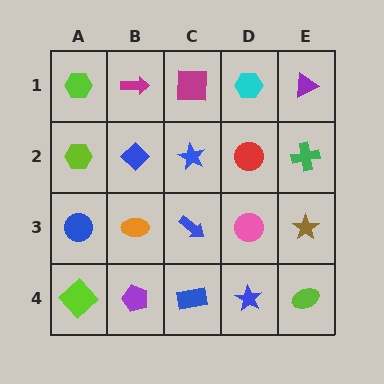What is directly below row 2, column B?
An orange ellipse.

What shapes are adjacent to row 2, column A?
A lime hexagon (row 1, column A), a blue circle (row 3, column A), a blue diamond (row 2, column B).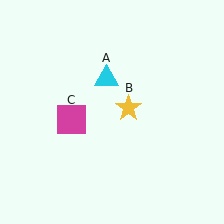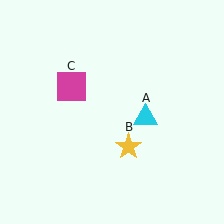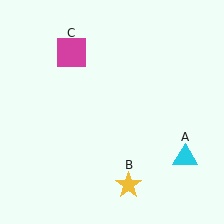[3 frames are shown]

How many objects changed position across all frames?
3 objects changed position: cyan triangle (object A), yellow star (object B), magenta square (object C).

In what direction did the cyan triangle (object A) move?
The cyan triangle (object A) moved down and to the right.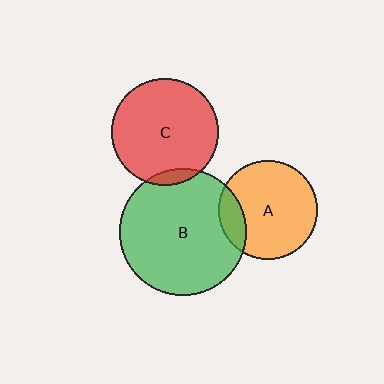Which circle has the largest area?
Circle B (green).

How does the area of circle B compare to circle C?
Approximately 1.4 times.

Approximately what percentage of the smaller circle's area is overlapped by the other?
Approximately 5%.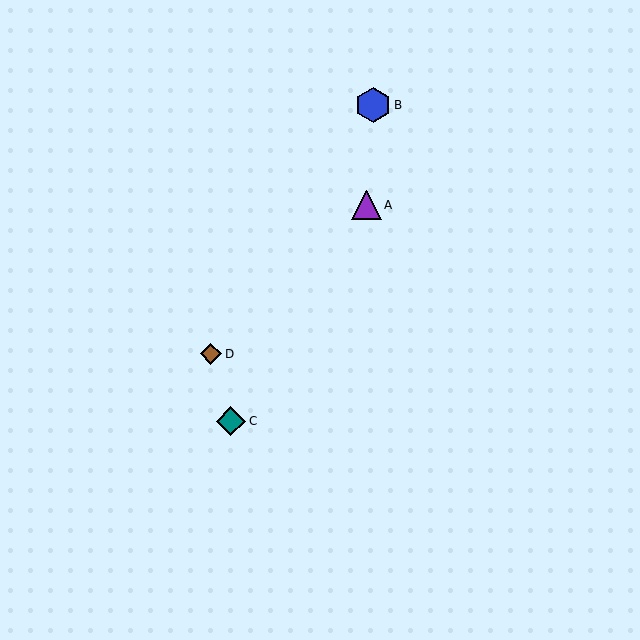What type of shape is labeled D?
Shape D is a brown diamond.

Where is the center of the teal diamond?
The center of the teal diamond is at (231, 421).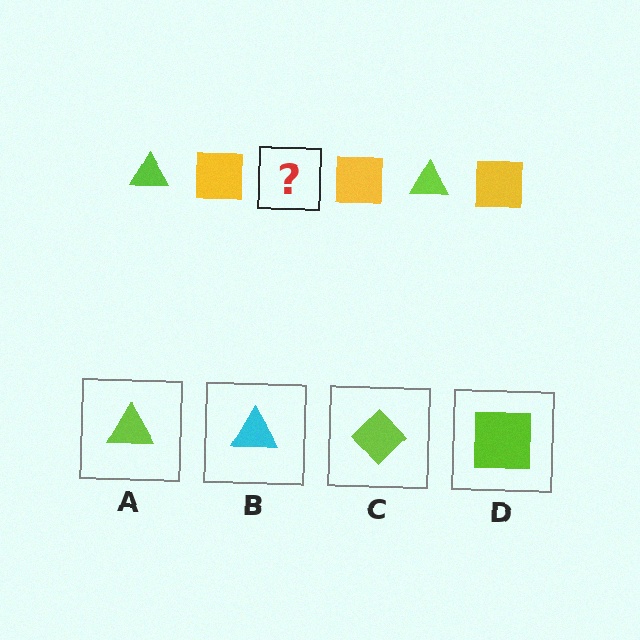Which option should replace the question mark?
Option A.